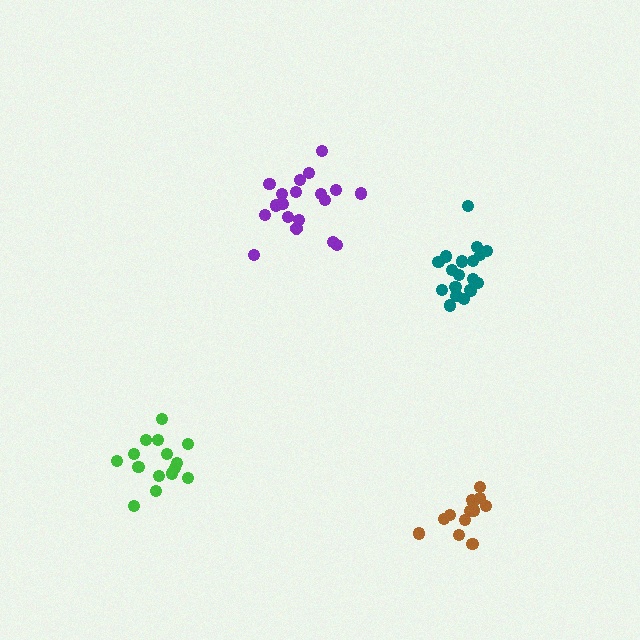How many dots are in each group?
Group 1: 19 dots, Group 2: 15 dots, Group 3: 13 dots, Group 4: 19 dots (66 total).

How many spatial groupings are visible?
There are 4 spatial groupings.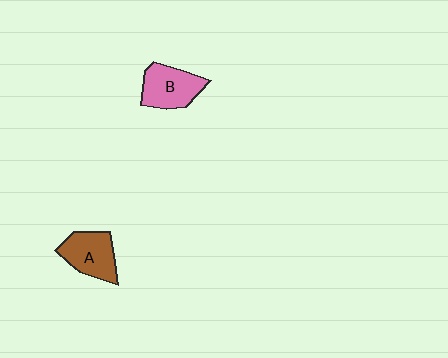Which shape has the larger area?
Shape B (pink).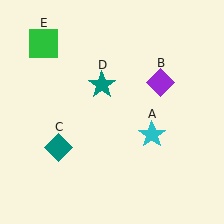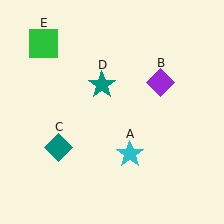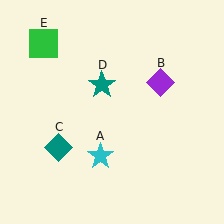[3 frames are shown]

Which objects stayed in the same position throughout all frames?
Purple diamond (object B) and teal diamond (object C) and teal star (object D) and green square (object E) remained stationary.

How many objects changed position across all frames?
1 object changed position: cyan star (object A).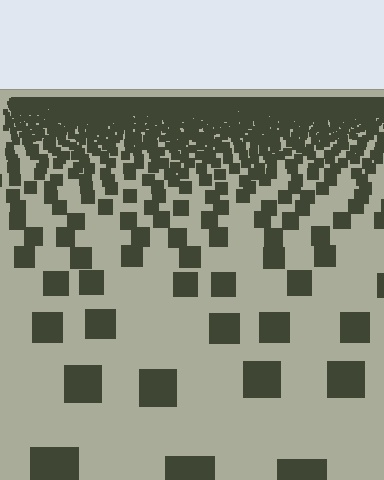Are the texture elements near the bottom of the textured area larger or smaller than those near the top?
Larger. Near the bottom, elements are closer to the viewer and appear at a bigger on-screen size.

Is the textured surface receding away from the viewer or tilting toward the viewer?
The surface is receding away from the viewer. Texture elements get smaller and denser toward the top.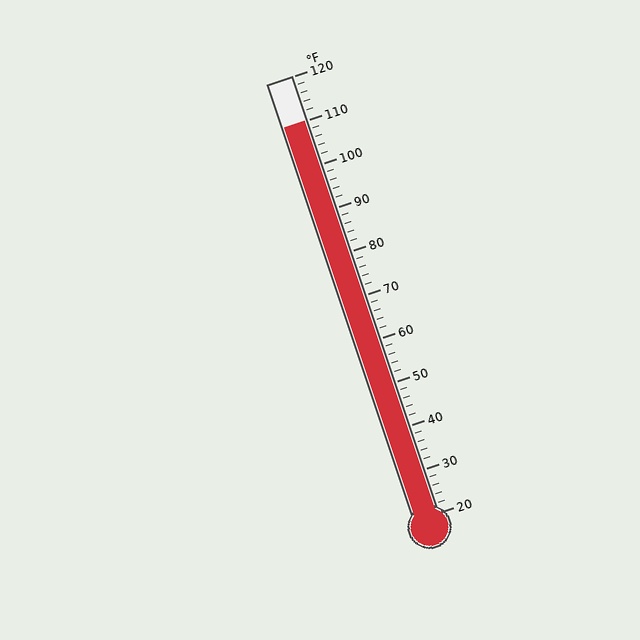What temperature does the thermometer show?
The thermometer shows approximately 110°F.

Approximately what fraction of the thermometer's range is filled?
The thermometer is filled to approximately 90% of its range.